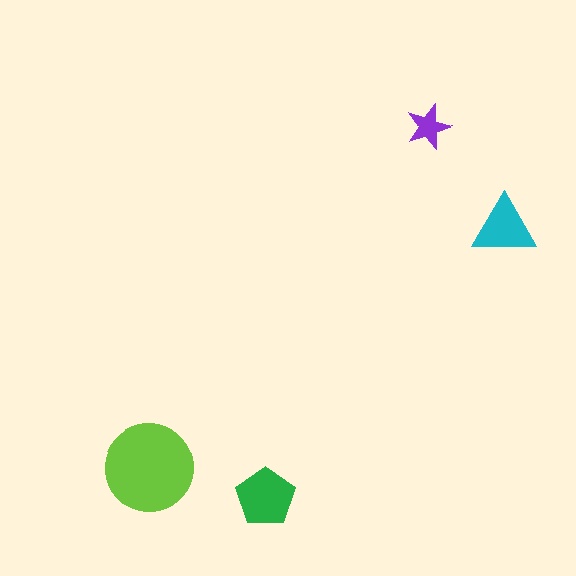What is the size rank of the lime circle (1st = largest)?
1st.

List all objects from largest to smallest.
The lime circle, the green pentagon, the cyan triangle, the purple star.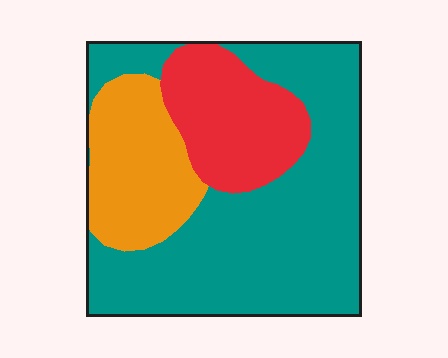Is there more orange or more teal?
Teal.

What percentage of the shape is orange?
Orange takes up between a sixth and a third of the shape.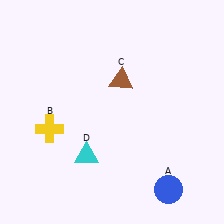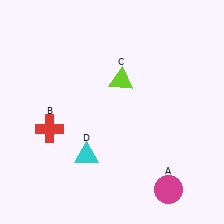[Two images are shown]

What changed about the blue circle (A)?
In Image 1, A is blue. In Image 2, it changed to magenta.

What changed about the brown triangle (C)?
In Image 1, C is brown. In Image 2, it changed to lime.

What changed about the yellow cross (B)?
In Image 1, B is yellow. In Image 2, it changed to red.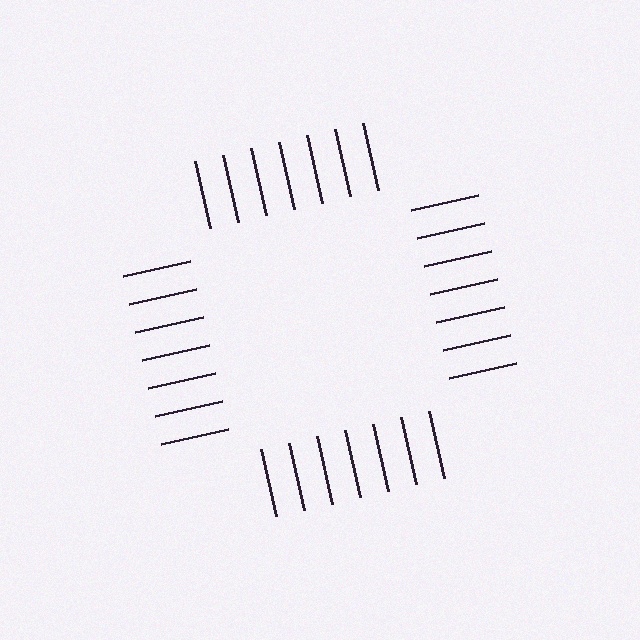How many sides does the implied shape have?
4 sides — the line-ends trace a square.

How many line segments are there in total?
28 — 7 along each of the 4 edges.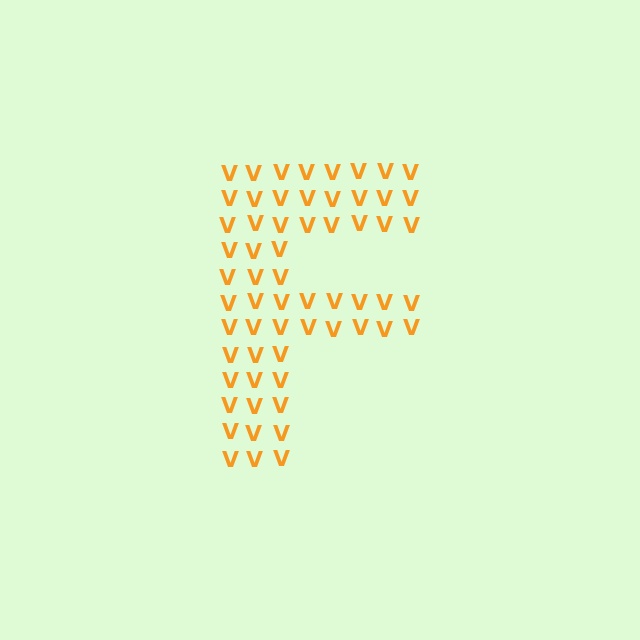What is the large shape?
The large shape is the letter F.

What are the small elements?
The small elements are letter V's.